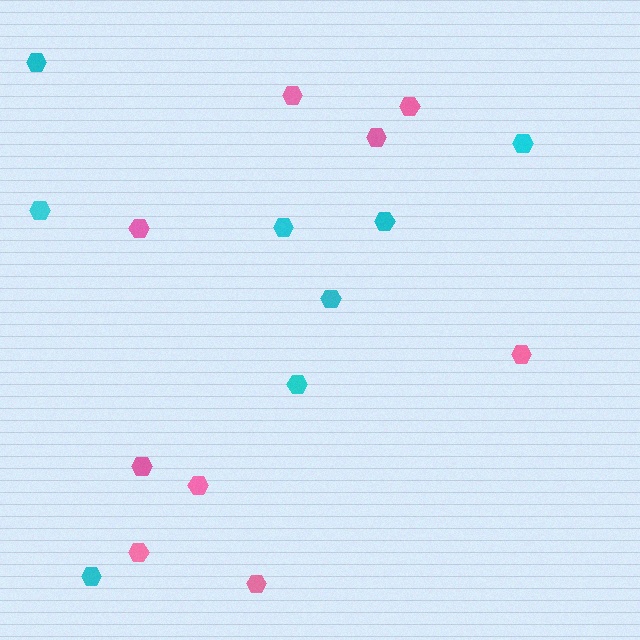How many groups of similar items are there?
There are 2 groups: one group of pink hexagons (9) and one group of cyan hexagons (8).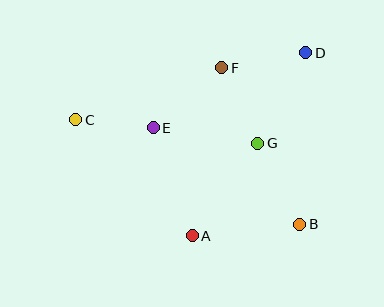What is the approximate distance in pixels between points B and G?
The distance between B and G is approximately 91 pixels.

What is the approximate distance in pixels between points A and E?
The distance between A and E is approximately 114 pixels.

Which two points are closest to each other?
Points C and E are closest to each other.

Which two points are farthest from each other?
Points B and C are farthest from each other.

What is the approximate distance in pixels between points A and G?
The distance between A and G is approximately 113 pixels.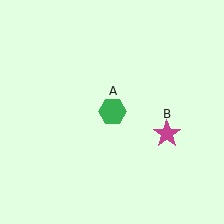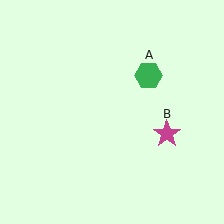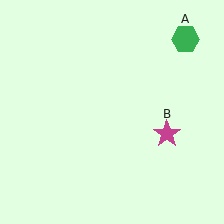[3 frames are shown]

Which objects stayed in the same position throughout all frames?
Magenta star (object B) remained stationary.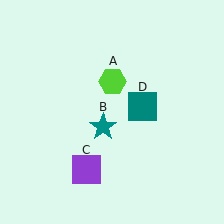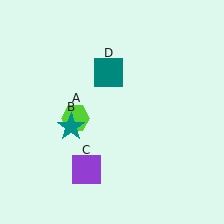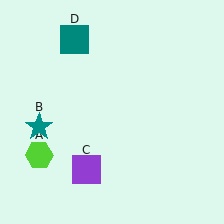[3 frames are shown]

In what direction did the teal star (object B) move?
The teal star (object B) moved left.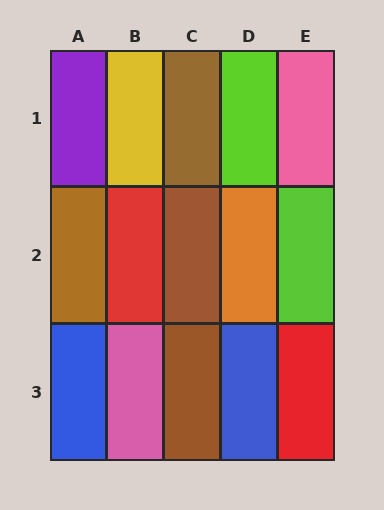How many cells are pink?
2 cells are pink.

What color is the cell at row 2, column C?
Brown.